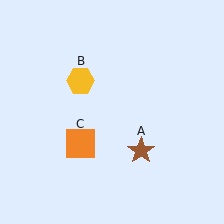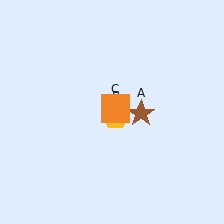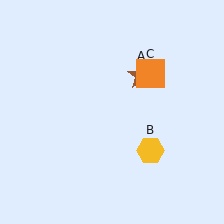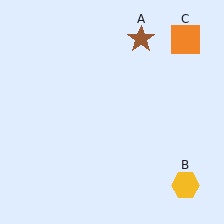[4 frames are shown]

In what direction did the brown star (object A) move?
The brown star (object A) moved up.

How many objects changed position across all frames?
3 objects changed position: brown star (object A), yellow hexagon (object B), orange square (object C).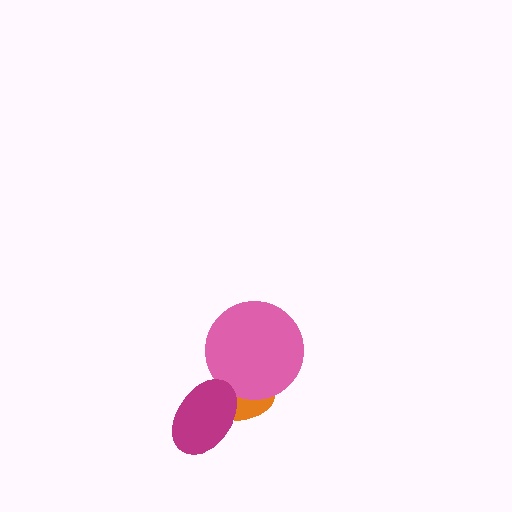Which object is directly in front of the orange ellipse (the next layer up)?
The pink circle is directly in front of the orange ellipse.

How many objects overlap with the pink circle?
1 object overlaps with the pink circle.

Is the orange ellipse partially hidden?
Yes, it is partially covered by another shape.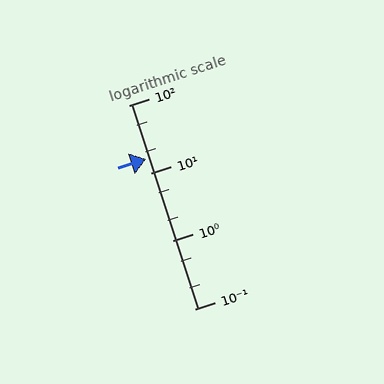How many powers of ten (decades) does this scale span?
The scale spans 3 decades, from 0.1 to 100.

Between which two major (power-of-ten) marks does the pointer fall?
The pointer is between 10 and 100.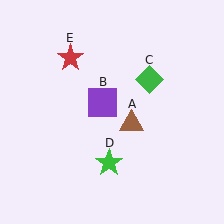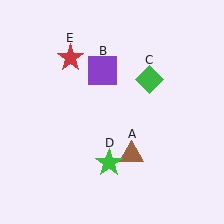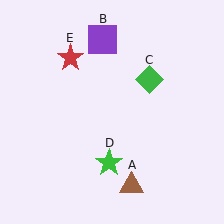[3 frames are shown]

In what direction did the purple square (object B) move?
The purple square (object B) moved up.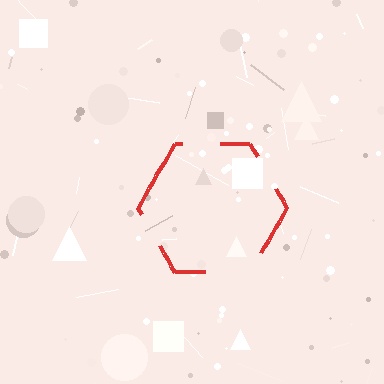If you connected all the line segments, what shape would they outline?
They would outline a hexagon.